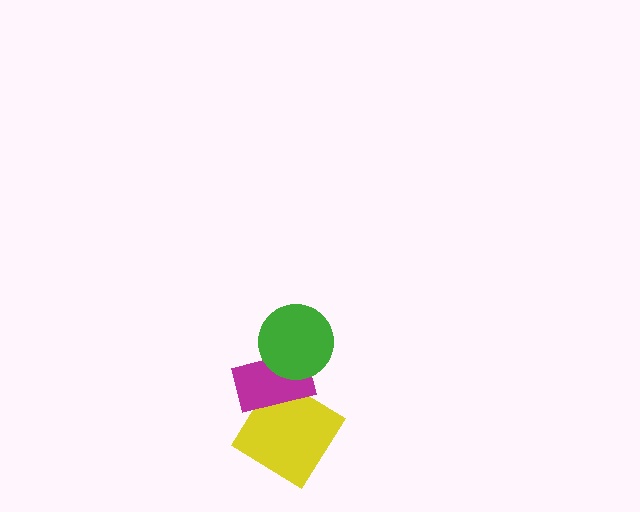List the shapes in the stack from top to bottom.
From top to bottom: the green circle, the magenta rectangle, the yellow diamond.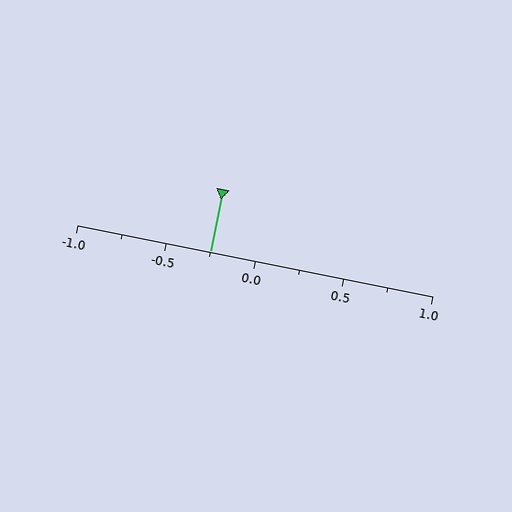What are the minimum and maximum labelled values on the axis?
The axis runs from -1.0 to 1.0.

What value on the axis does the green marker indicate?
The marker indicates approximately -0.25.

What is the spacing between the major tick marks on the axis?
The major ticks are spaced 0.5 apart.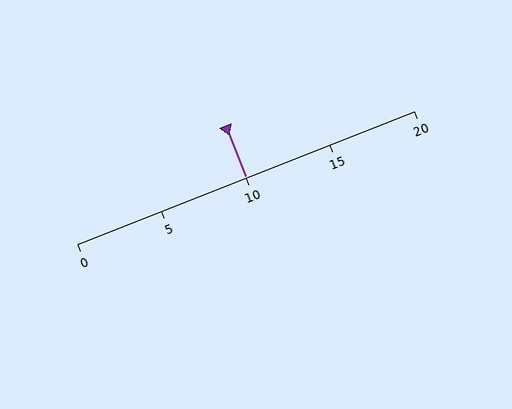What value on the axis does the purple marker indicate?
The marker indicates approximately 10.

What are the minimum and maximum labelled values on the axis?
The axis runs from 0 to 20.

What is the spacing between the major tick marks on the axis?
The major ticks are spaced 5 apart.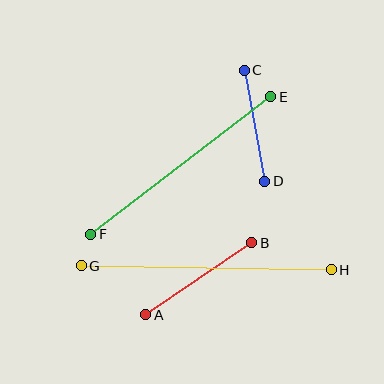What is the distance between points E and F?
The distance is approximately 226 pixels.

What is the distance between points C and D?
The distance is approximately 113 pixels.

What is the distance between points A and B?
The distance is approximately 128 pixels.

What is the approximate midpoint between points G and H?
The midpoint is at approximately (206, 268) pixels.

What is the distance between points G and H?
The distance is approximately 250 pixels.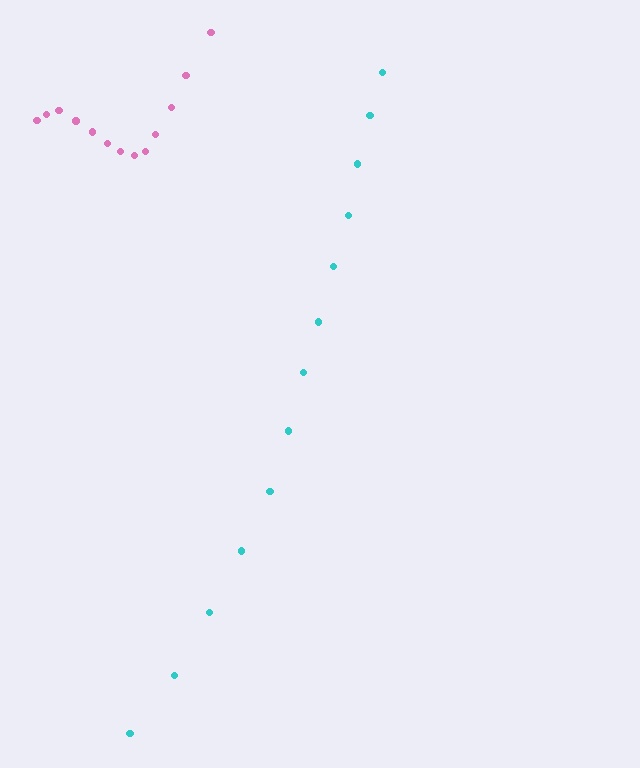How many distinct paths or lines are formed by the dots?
There are 2 distinct paths.